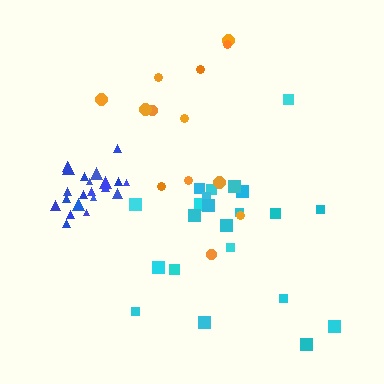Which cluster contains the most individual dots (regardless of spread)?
Cyan (22).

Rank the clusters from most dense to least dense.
blue, cyan, orange.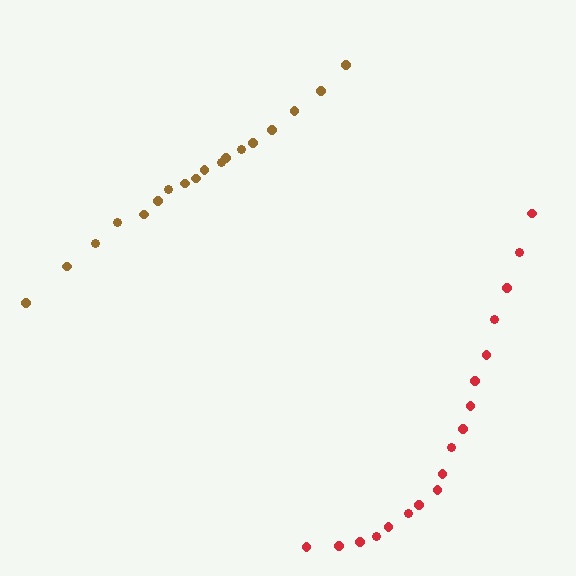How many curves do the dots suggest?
There are 2 distinct paths.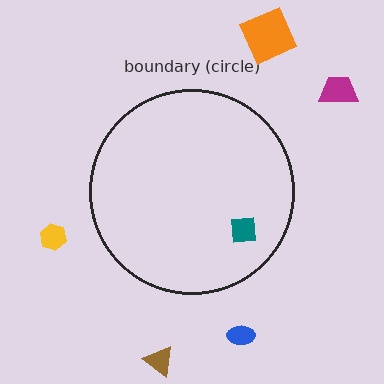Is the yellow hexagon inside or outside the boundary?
Outside.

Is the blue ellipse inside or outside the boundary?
Outside.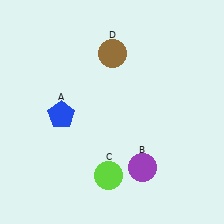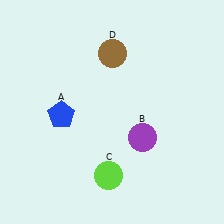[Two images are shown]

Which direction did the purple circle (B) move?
The purple circle (B) moved up.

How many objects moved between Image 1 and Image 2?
1 object moved between the two images.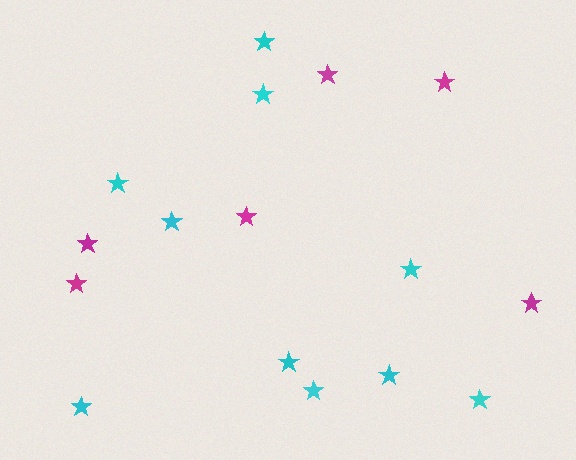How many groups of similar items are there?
There are 2 groups: one group of magenta stars (6) and one group of cyan stars (10).